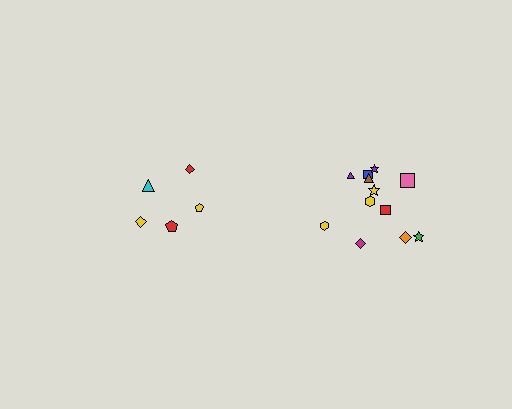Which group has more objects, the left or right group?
The right group.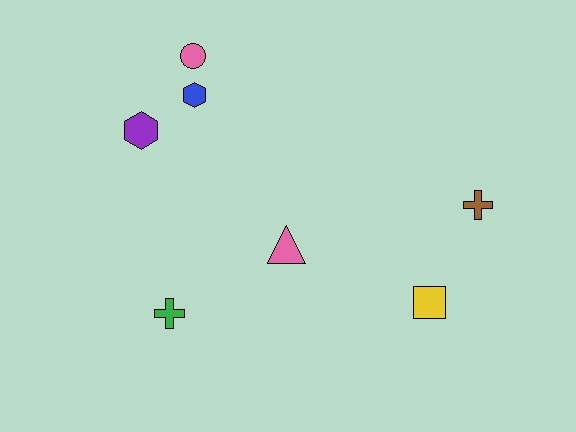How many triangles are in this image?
There is 1 triangle.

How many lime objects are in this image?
There are no lime objects.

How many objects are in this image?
There are 7 objects.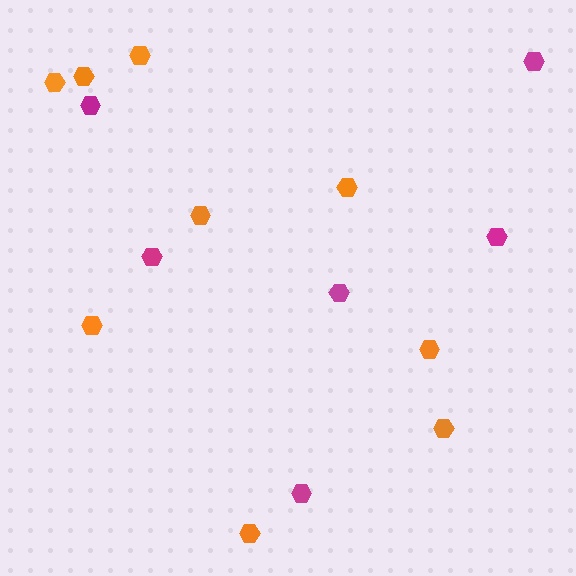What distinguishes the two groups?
There are 2 groups: one group of magenta hexagons (6) and one group of orange hexagons (9).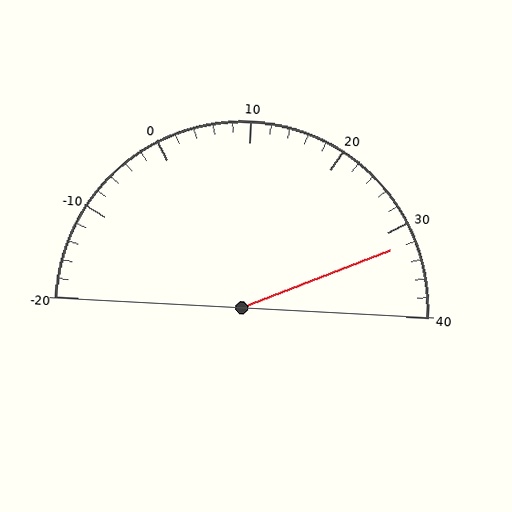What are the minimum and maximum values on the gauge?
The gauge ranges from -20 to 40.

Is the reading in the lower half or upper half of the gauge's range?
The reading is in the upper half of the range (-20 to 40).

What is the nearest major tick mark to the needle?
The nearest major tick mark is 30.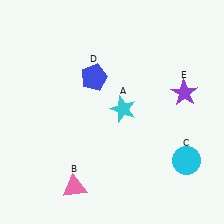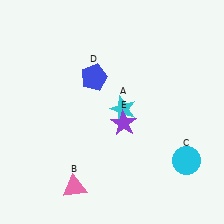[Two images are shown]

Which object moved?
The purple star (E) moved left.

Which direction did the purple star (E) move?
The purple star (E) moved left.